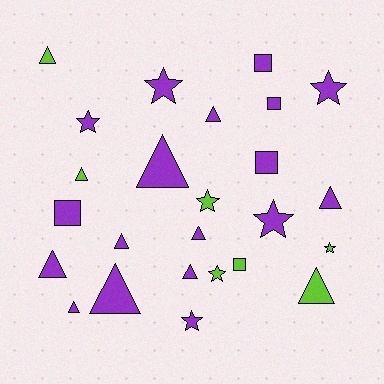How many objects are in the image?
There are 25 objects.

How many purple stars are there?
There are 5 purple stars.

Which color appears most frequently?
Purple, with 18 objects.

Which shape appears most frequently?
Triangle, with 12 objects.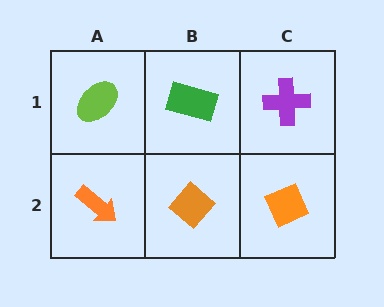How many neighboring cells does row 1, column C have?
2.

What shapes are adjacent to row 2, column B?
A green rectangle (row 1, column B), an orange arrow (row 2, column A), an orange diamond (row 2, column C).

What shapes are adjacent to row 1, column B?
An orange diamond (row 2, column B), a lime ellipse (row 1, column A), a purple cross (row 1, column C).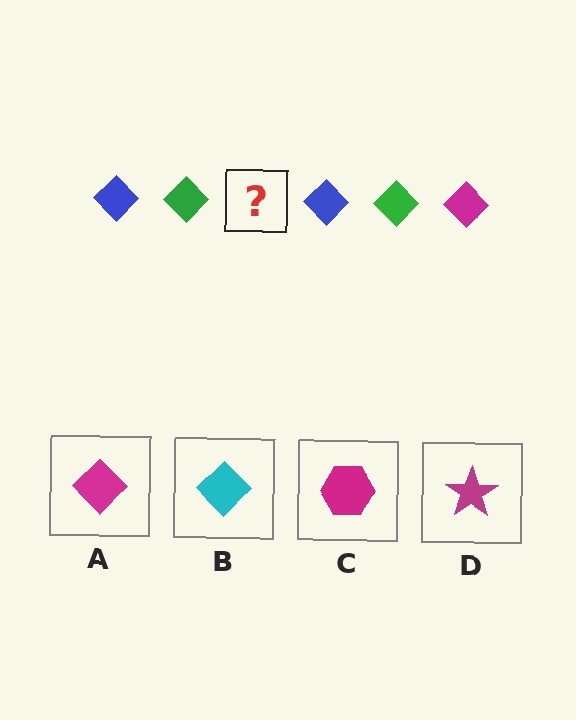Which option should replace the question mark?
Option A.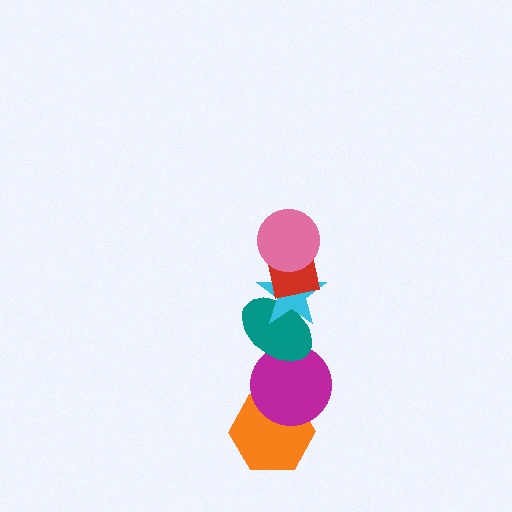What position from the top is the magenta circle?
The magenta circle is 5th from the top.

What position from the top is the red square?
The red square is 2nd from the top.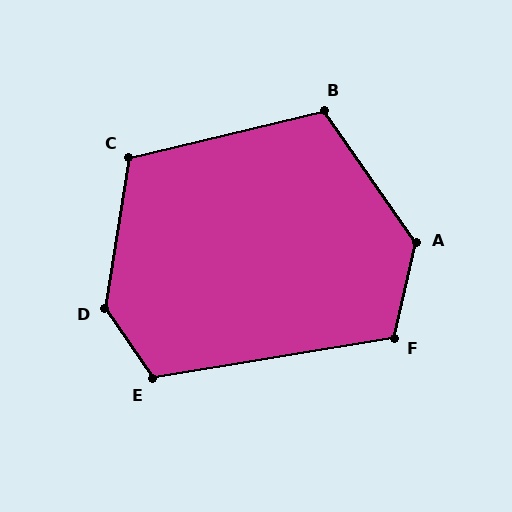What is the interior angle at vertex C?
Approximately 113 degrees (obtuse).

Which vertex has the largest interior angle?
D, at approximately 136 degrees.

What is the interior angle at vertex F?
Approximately 113 degrees (obtuse).